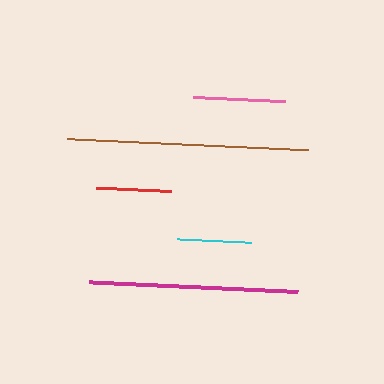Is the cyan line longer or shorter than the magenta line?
The magenta line is longer than the cyan line.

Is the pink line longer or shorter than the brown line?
The brown line is longer than the pink line.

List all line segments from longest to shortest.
From longest to shortest: brown, magenta, pink, red, cyan.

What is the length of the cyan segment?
The cyan segment is approximately 73 pixels long.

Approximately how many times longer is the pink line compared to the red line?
The pink line is approximately 1.2 times the length of the red line.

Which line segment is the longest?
The brown line is the longest at approximately 241 pixels.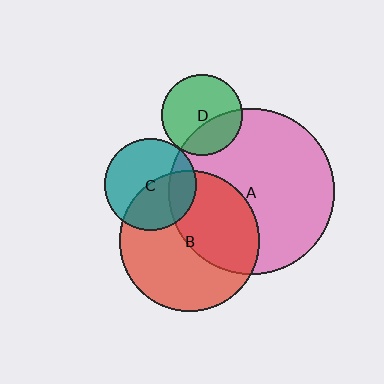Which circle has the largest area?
Circle A (pink).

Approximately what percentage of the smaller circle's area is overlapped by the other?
Approximately 45%.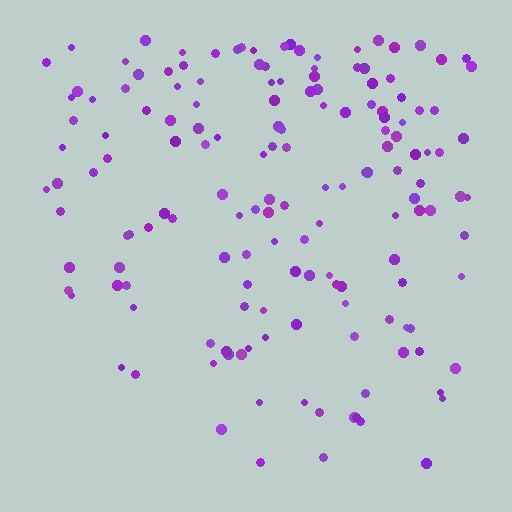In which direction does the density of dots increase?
From bottom to top, with the top side densest.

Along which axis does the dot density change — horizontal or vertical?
Vertical.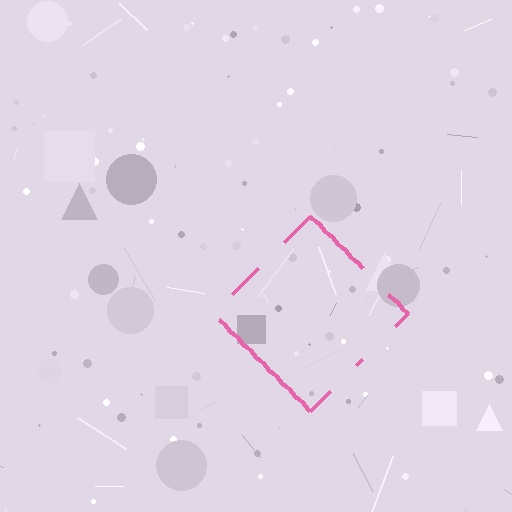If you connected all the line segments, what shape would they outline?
They would outline a diamond.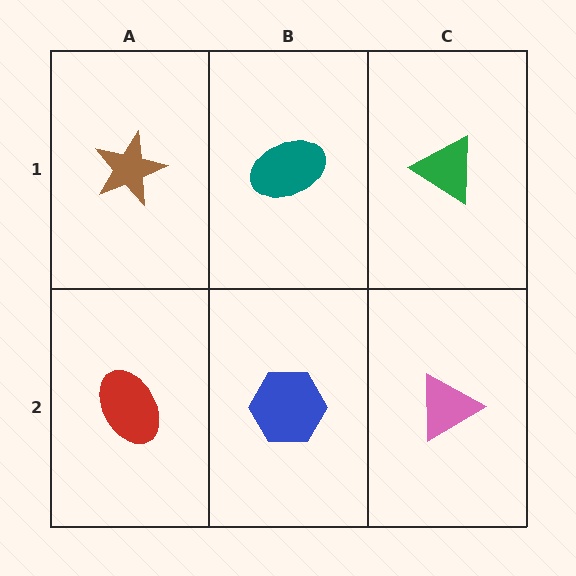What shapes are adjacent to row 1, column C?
A pink triangle (row 2, column C), a teal ellipse (row 1, column B).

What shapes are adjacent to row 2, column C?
A green triangle (row 1, column C), a blue hexagon (row 2, column B).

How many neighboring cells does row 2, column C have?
2.